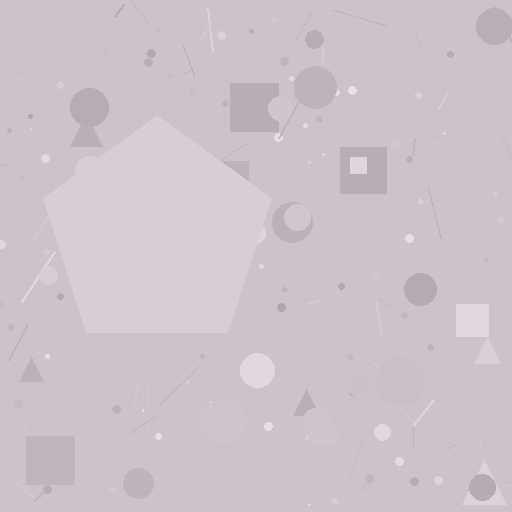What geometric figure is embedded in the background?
A pentagon is embedded in the background.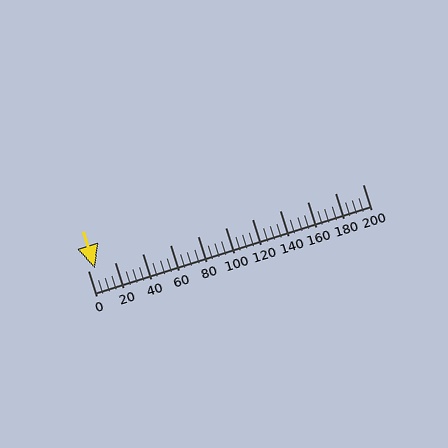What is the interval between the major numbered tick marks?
The major tick marks are spaced 20 units apart.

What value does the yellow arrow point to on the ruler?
The yellow arrow points to approximately 5.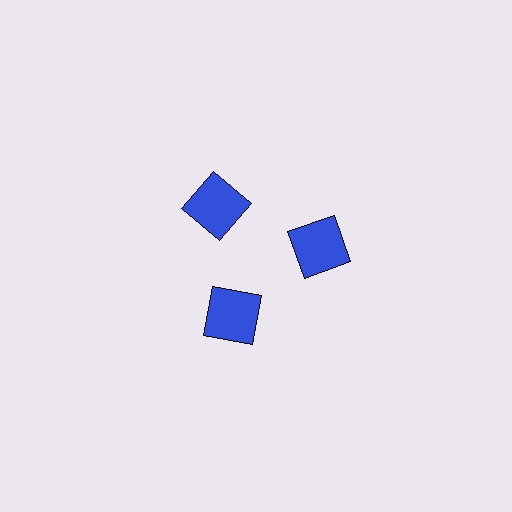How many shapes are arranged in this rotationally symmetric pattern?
There are 3 shapes, arranged in 3 groups of 1.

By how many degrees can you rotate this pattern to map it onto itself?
The pattern maps onto itself every 120 degrees of rotation.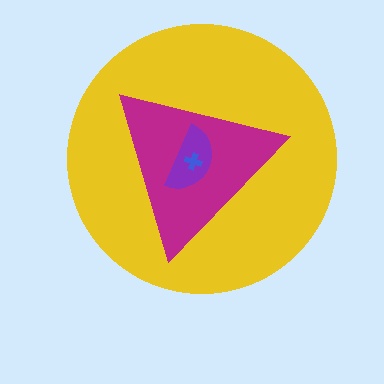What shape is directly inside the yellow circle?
The magenta triangle.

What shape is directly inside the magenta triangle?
The purple semicircle.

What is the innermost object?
The blue cross.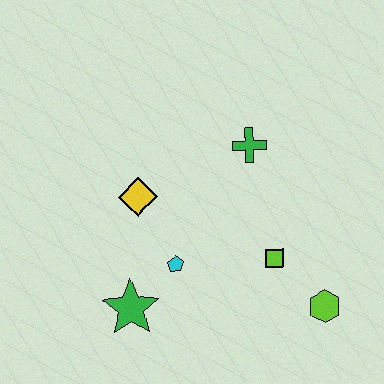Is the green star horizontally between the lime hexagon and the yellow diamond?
No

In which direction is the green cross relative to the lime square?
The green cross is above the lime square.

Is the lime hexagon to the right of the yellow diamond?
Yes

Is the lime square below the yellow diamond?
Yes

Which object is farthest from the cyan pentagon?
The lime hexagon is farthest from the cyan pentagon.